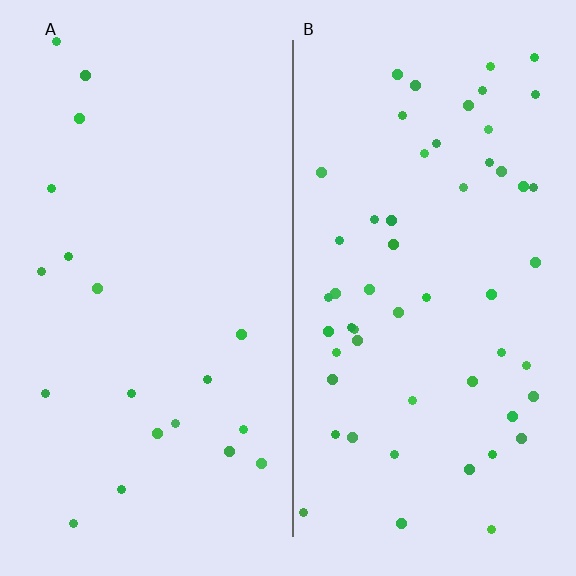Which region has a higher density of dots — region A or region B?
B (the right).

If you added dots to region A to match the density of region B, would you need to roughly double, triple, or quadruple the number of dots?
Approximately triple.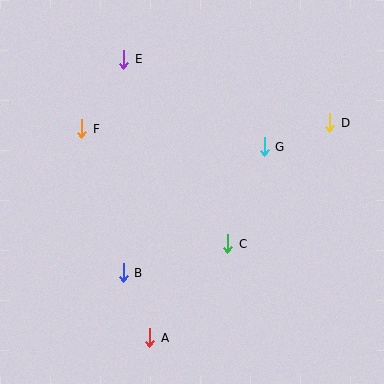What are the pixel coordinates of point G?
Point G is at (264, 147).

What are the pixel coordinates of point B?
Point B is at (123, 273).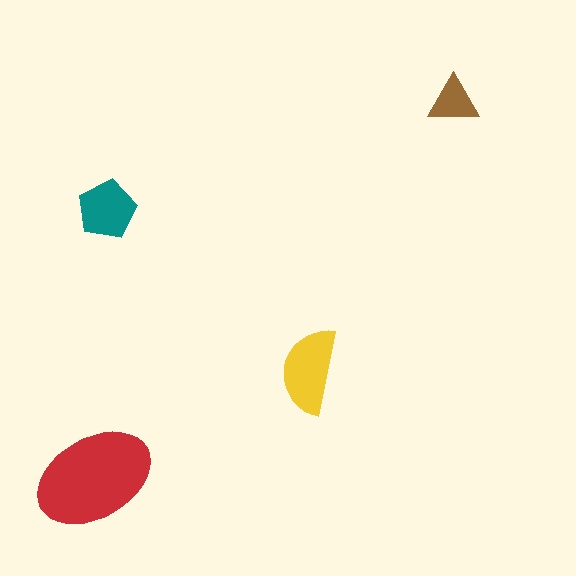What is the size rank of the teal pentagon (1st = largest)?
3rd.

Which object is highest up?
The brown triangle is topmost.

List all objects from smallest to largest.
The brown triangle, the teal pentagon, the yellow semicircle, the red ellipse.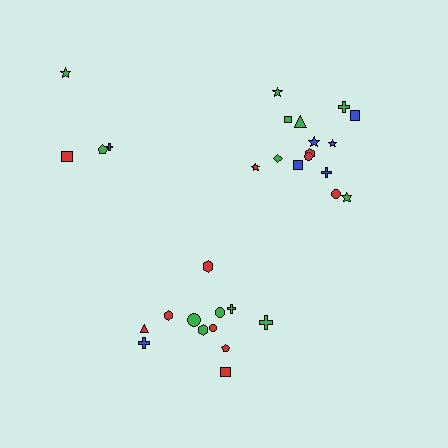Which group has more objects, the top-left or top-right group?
The top-right group.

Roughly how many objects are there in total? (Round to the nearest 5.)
Roughly 30 objects in total.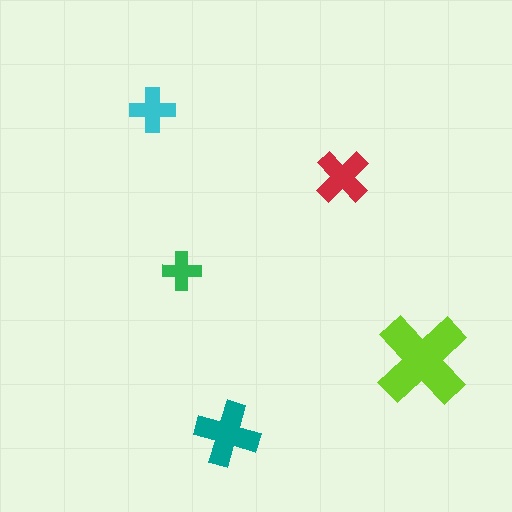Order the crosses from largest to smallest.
the lime one, the teal one, the red one, the cyan one, the green one.